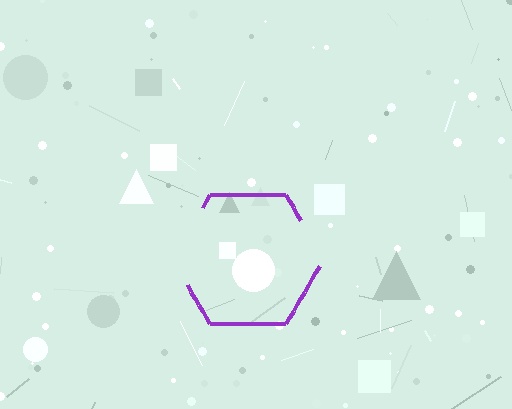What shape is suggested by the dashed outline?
The dashed outline suggests a hexagon.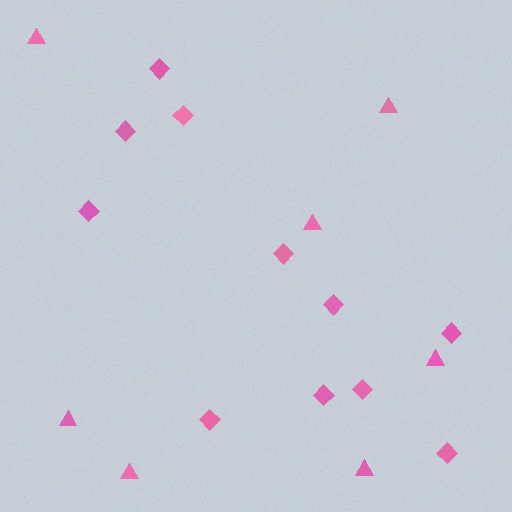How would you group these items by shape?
There are 2 groups: one group of triangles (7) and one group of diamonds (11).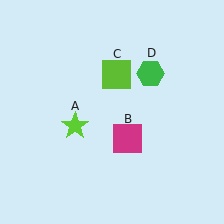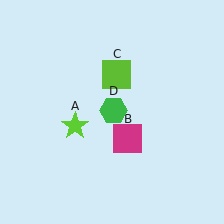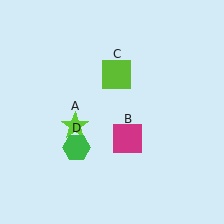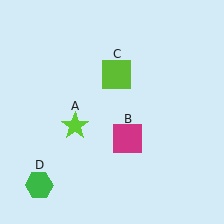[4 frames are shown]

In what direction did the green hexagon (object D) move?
The green hexagon (object D) moved down and to the left.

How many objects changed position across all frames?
1 object changed position: green hexagon (object D).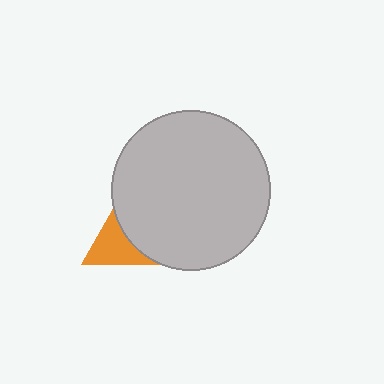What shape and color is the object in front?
The object in front is a light gray circle.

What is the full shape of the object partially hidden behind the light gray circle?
The partially hidden object is an orange triangle.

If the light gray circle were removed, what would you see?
You would see the complete orange triangle.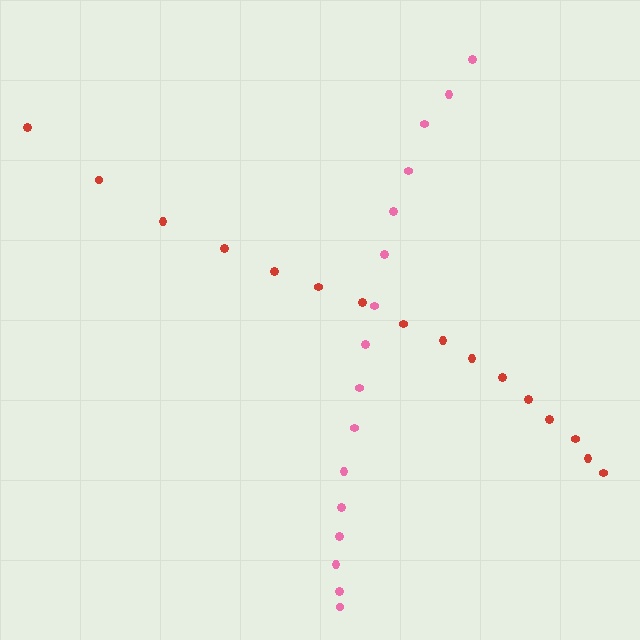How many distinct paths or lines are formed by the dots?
There are 2 distinct paths.